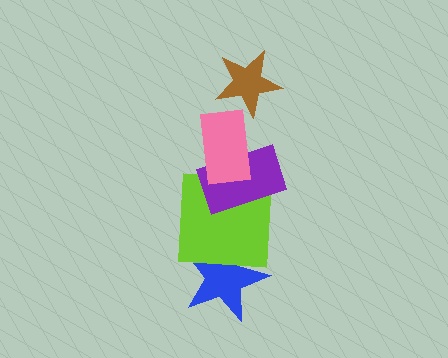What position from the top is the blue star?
The blue star is 5th from the top.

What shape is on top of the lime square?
The purple rectangle is on top of the lime square.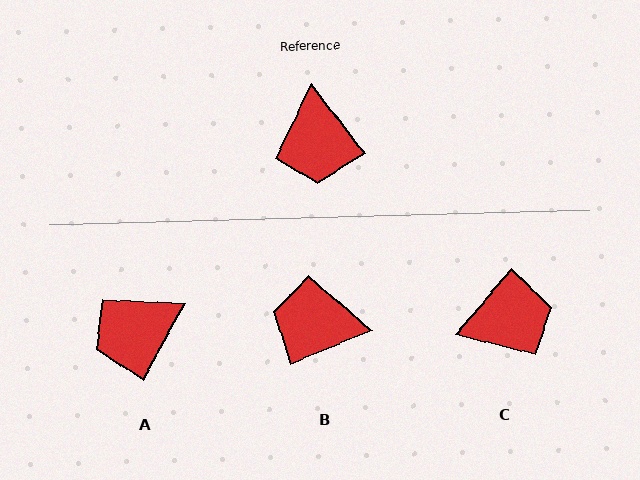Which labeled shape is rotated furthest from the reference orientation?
B, about 105 degrees away.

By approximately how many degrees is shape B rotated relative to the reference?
Approximately 105 degrees clockwise.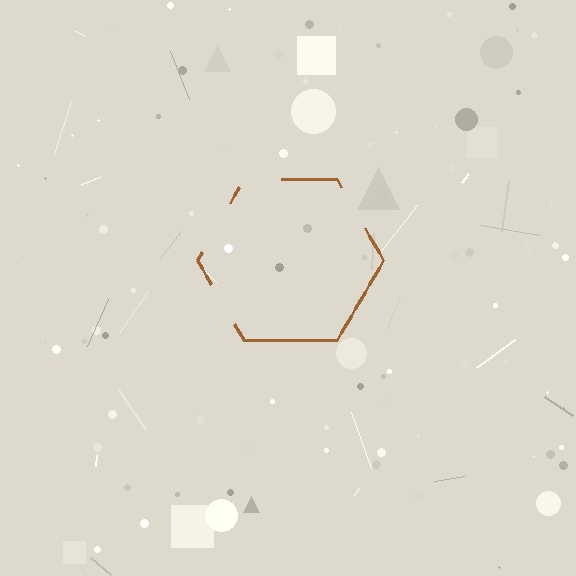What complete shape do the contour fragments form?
The contour fragments form a hexagon.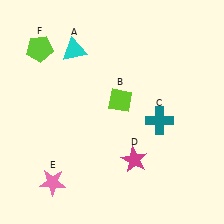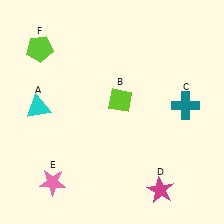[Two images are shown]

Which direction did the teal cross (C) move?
The teal cross (C) moved right.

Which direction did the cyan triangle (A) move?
The cyan triangle (A) moved down.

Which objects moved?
The objects that moved are: the cyan triangle (A), the teal cross (C), the magenta star (D).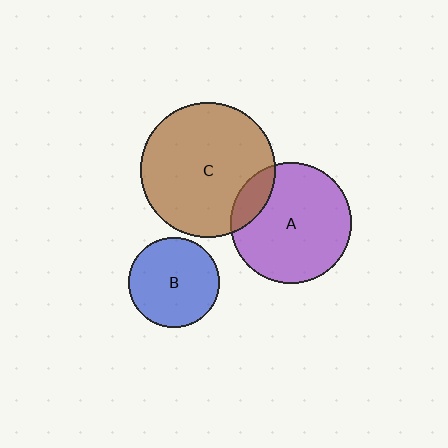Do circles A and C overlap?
Yes.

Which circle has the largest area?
Circle C (brown).